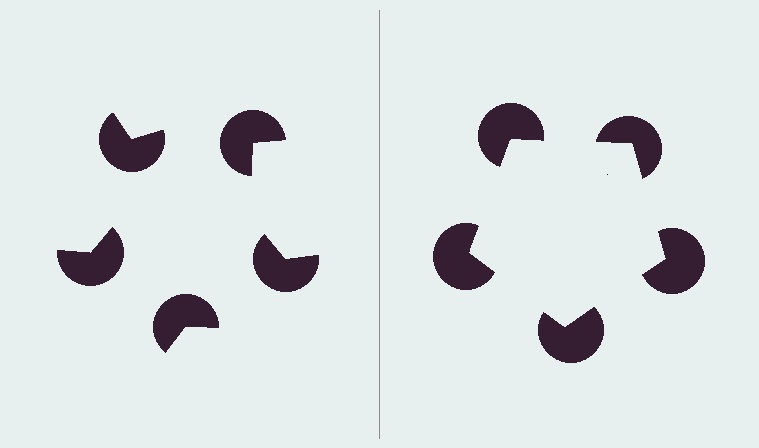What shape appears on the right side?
An illusory pentagon.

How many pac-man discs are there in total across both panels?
10 — 5 on each side.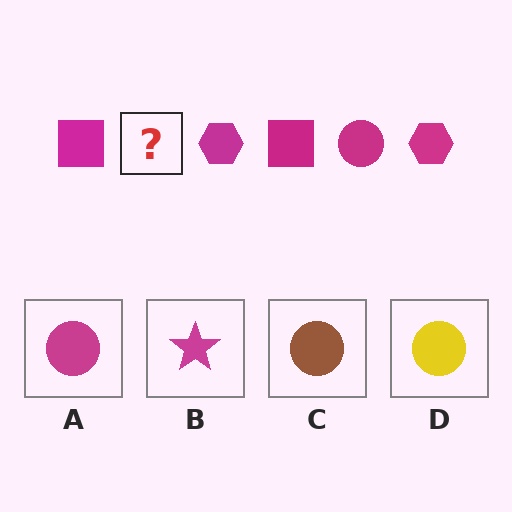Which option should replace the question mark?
Option A.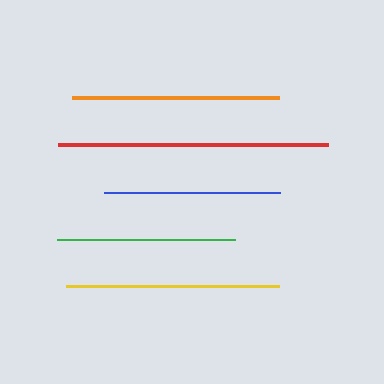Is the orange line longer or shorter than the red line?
The red line is longer than the orange line.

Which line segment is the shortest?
The blue line is the shortest at approximately 176 pixels.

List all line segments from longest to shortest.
From longest to shortest: red, yellow, orange, green, blue.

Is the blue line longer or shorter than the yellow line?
The yellow line is longer than the blue line.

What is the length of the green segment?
The green segment is approximately 178 pixels long.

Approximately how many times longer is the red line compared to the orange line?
The red line is approximately 1.3 times the length of the orange line.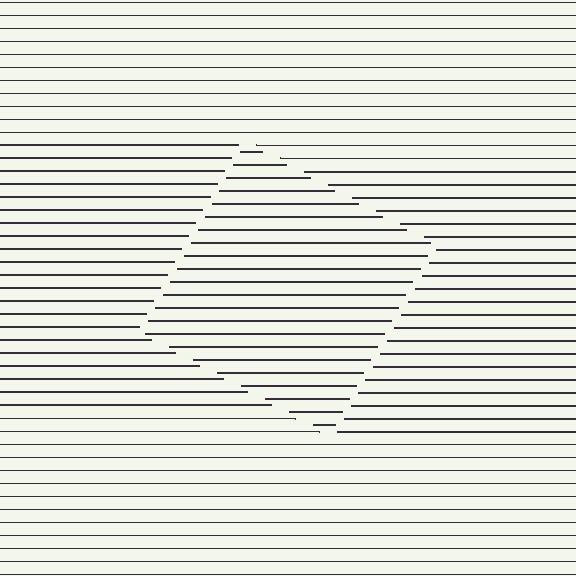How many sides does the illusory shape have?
4 sides — the line-ends trace a square.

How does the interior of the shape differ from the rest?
The interior of the shape contains the same grating, shifted by half a period — the contour is defined by the phase discontinuity where line-ends from the inner and outer gratings abut.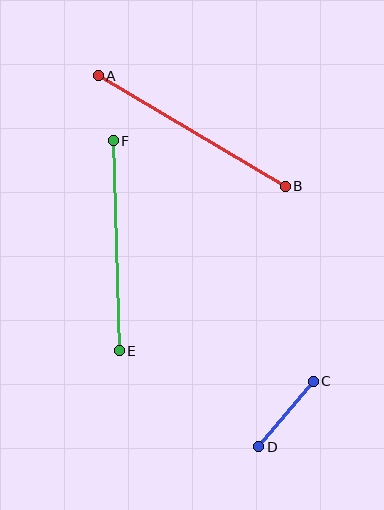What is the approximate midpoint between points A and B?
The midpoint is at approximately (192, 131) pixels.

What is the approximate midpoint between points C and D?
The midpoint is at approximately (286, 414) pixels.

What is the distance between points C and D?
The distance is approximately 85 pixels.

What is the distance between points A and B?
The distance is approximately 217 pixels.